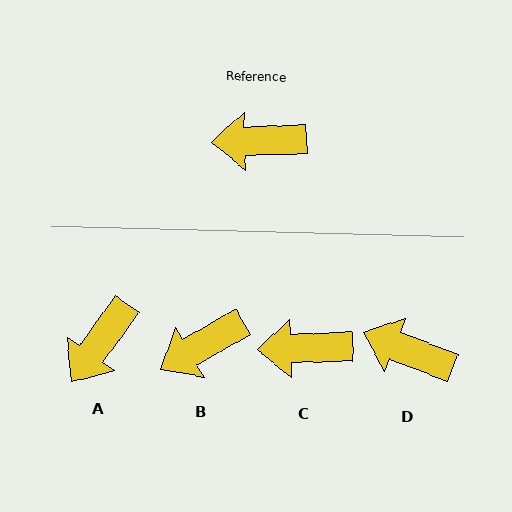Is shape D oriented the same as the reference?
No, it is off by about 24 degrees.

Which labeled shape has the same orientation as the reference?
C.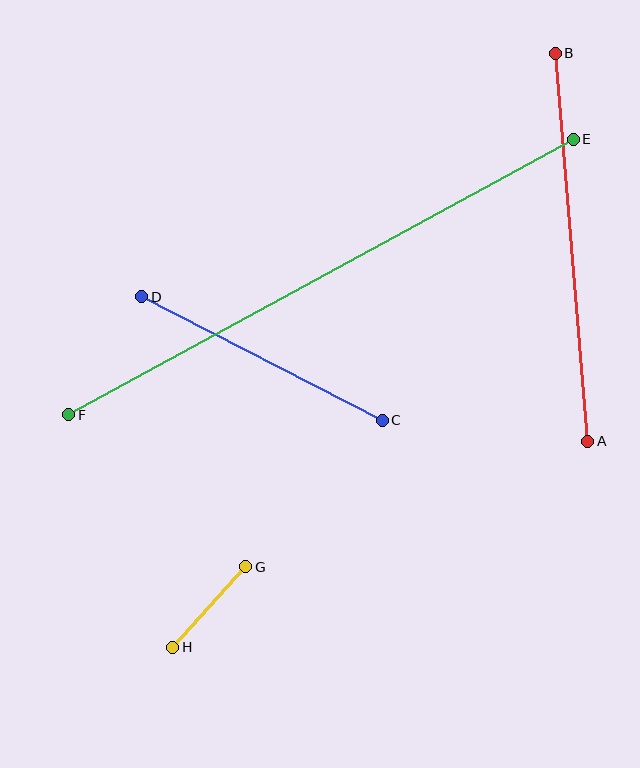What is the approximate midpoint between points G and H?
The midpoint is at approximately (209, 607) pixels.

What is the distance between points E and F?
The distance is approximately 575 pixels.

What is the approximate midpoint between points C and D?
The midpoint is at approximately (262, 359) pixels.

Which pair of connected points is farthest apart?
Points E and F are farthest apart.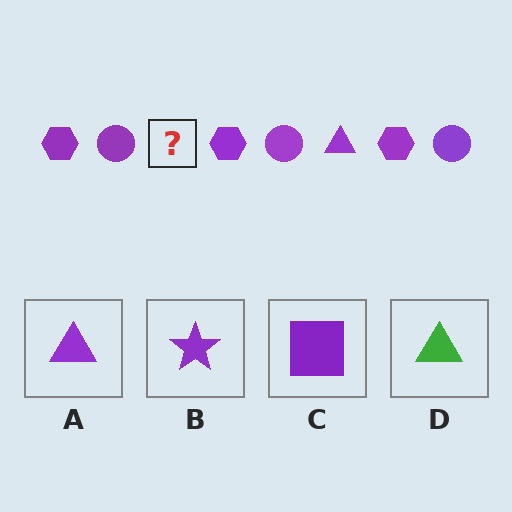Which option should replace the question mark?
Option A.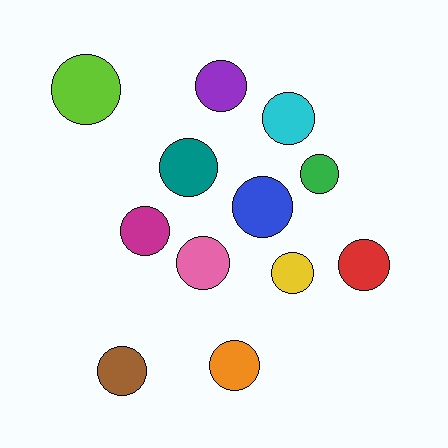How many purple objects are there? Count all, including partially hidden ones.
There is 1 purple object.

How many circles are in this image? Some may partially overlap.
There are 12 circles.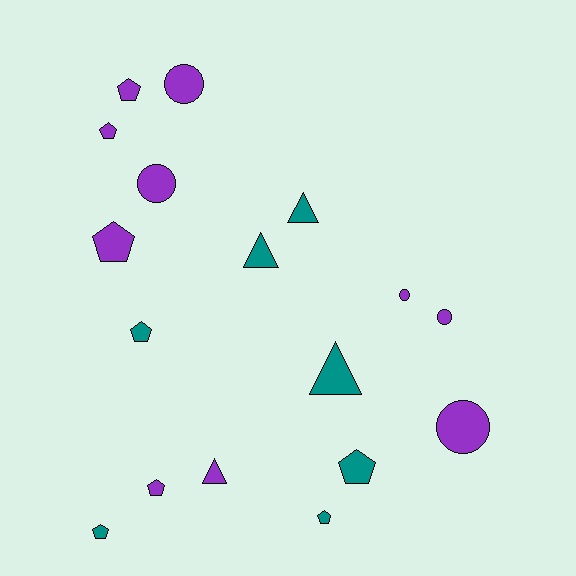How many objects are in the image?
There are 17 objects.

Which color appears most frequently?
Purple, with 10 objects.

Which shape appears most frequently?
Pentagon, with 8 objects.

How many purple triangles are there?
There is 1 purple triangle.